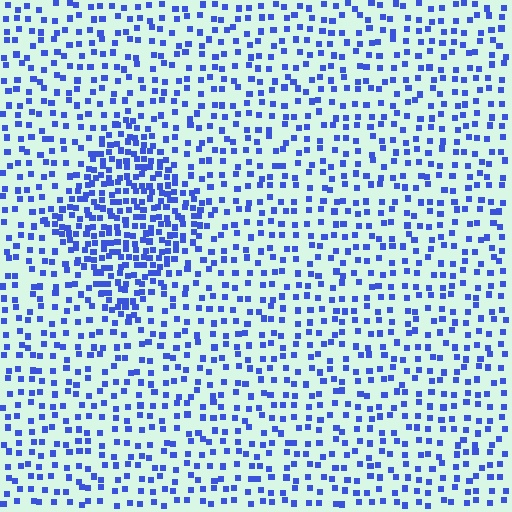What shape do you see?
I see a diamond.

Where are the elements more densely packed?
The elements are more densely packed inside the diamond boundary.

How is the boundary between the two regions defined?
The boundary is defined by a change in element density (approximately 2.2x ratio). All elements are the same color, size, and shape.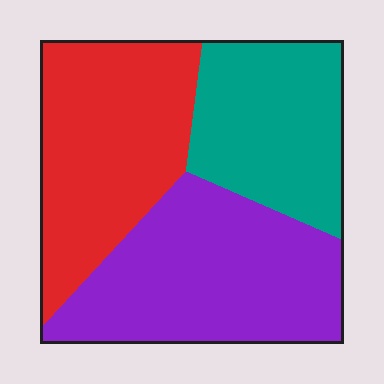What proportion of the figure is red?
Red takes up between a quarter and a half of the figure.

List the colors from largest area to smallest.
From largest to smallest: purple, red, teal.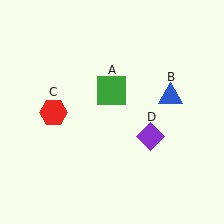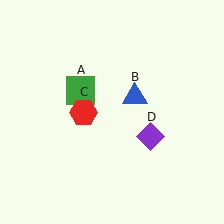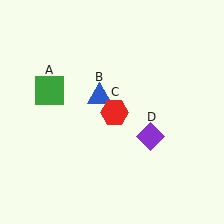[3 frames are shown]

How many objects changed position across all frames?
3 objects changed position: green square (object A), blue triangle (object B), red hexagon (object C).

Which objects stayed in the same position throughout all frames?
Purple diamond (object D) remained stationary.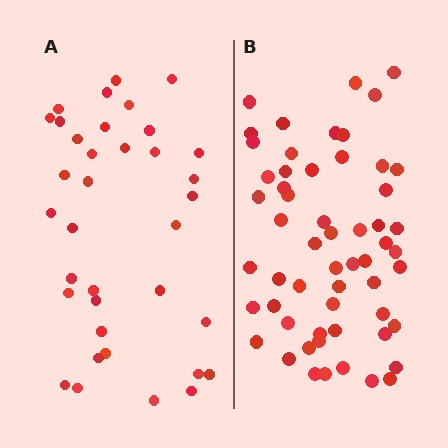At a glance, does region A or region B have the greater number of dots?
Region B (the right region) has more dots.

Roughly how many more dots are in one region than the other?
Region B has approximately 20 more dots than region A.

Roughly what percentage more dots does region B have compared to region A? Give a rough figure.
About 60% more.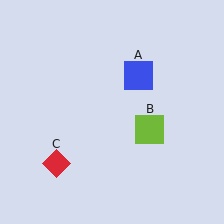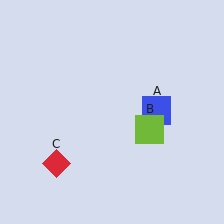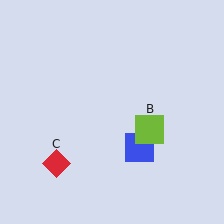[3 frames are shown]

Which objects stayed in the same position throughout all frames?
Lime square (object B) and red diamond (object C) remained stationary.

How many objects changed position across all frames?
1 object changed position: blue square (object A).